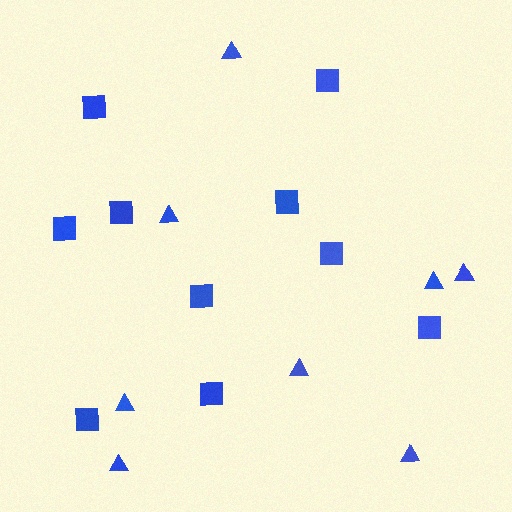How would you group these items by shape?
There are 2 groups: one group of squares (10) and one group of triangles (8).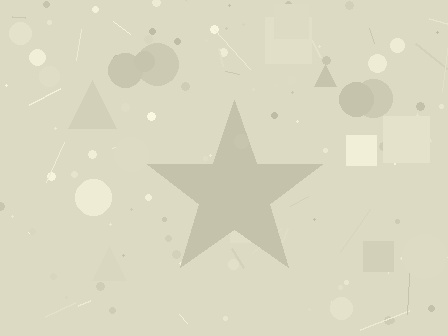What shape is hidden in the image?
A star is hidden in the image.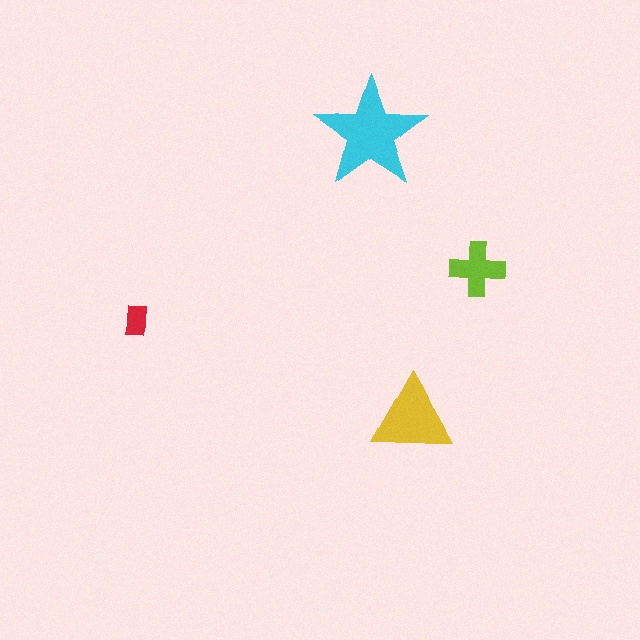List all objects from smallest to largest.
The red rectangle, the lime cross, the yellow triangle, the cyan star.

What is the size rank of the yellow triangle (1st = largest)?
2nd.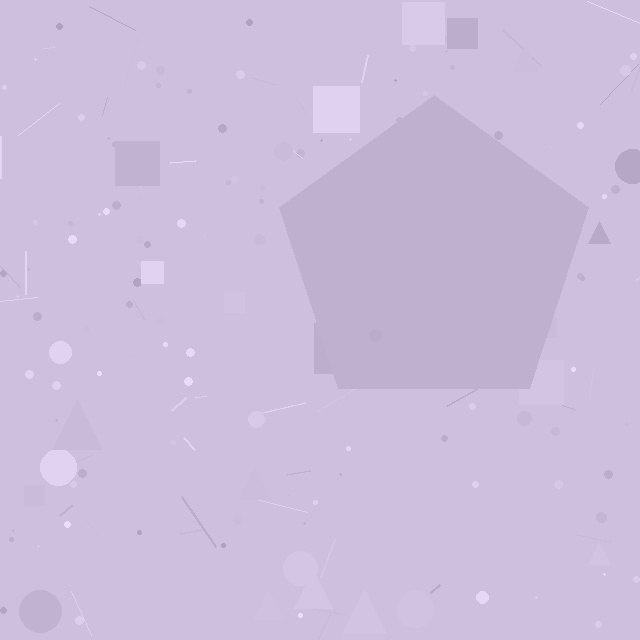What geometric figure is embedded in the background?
A pentagon is embedded in the background.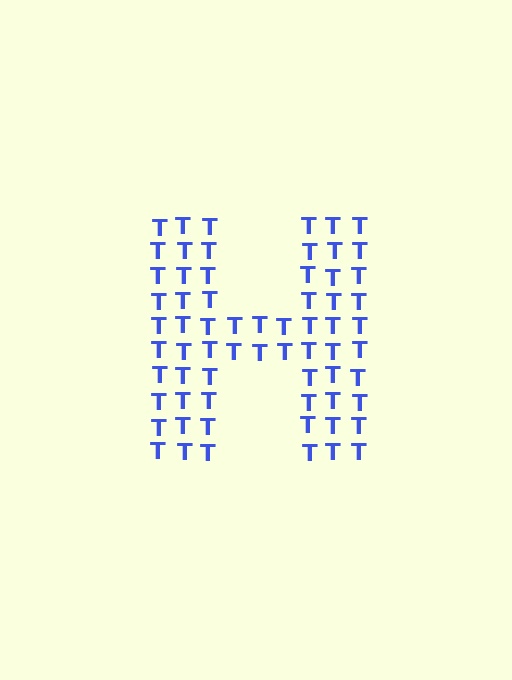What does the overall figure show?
The overall figure shows the letter H.